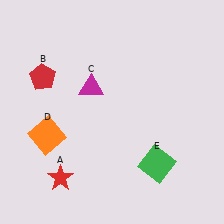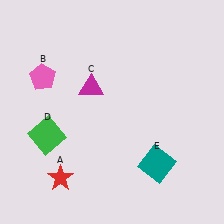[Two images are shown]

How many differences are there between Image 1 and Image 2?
There are 3 differences between the two images.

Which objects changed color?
B changed from red to pink. D changed from orange to green. E changed from green to teal.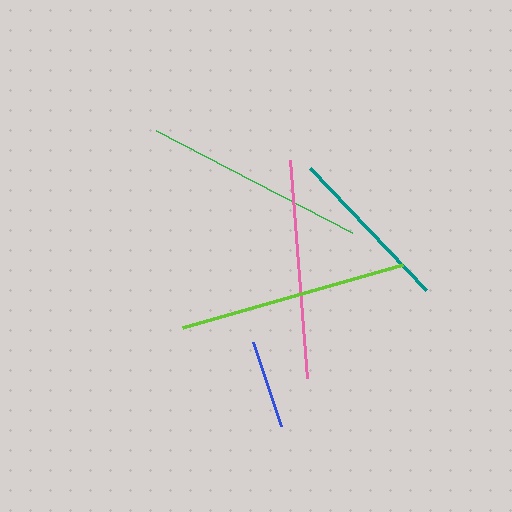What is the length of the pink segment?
The pink segment is approximately 219 pixels long.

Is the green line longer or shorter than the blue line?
The green line is longer than the blue line.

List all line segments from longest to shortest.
From longest to shortest: lime, green, pink, teal, blue.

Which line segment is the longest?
The lime line is the longest at approximately 229 pixels.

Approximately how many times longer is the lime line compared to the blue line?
The lime line is approximately 2.6 times the length of the blue line.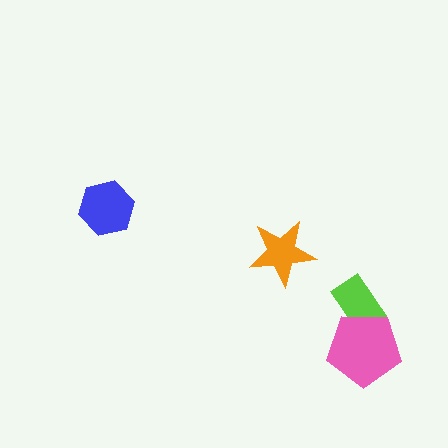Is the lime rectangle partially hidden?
Yes, it is partially covered by another shape.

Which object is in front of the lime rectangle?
The pink pentagon is in front of the lime rectangle.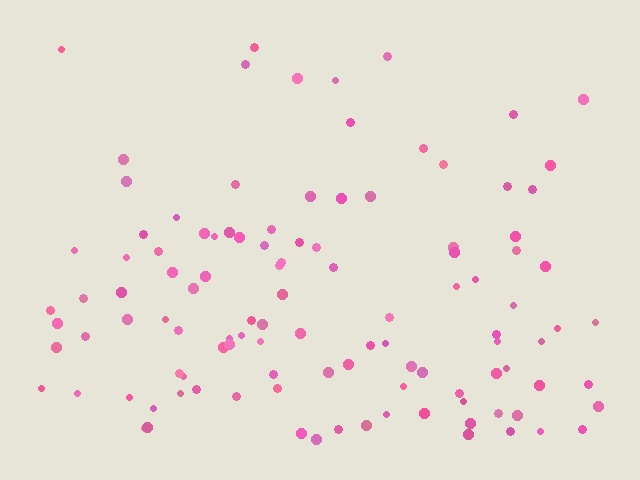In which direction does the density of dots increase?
From top to bottom, with the bottom side densest.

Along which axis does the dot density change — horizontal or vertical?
Vertical.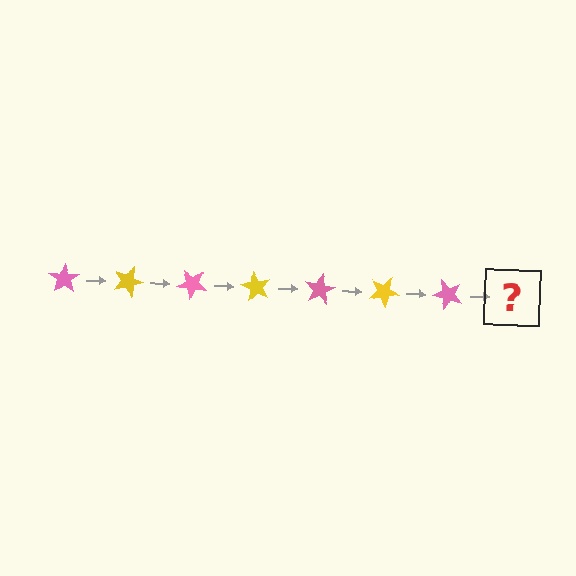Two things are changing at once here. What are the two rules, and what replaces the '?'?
The two rules are that it rotates 20 degrees each step and the color cycles through pink and yellow. The '?' should be a yellow star, rotated 140 degrees from the start.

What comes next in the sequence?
The next element should be a yellow star, rotated 140 degrees from the start.